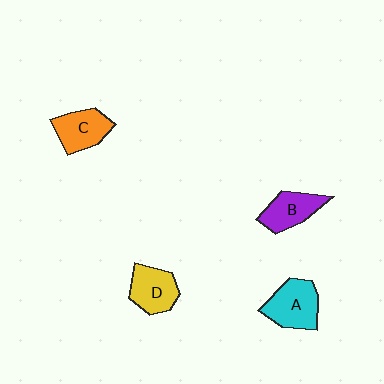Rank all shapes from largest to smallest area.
From largest to smallest: A (cyan), C (orange), D (yellow), B (purple).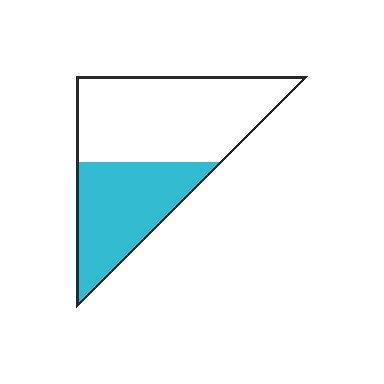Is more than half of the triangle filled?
No.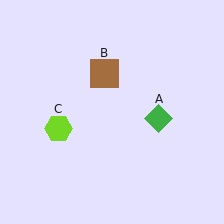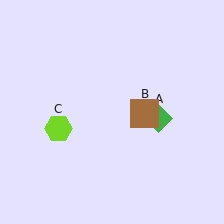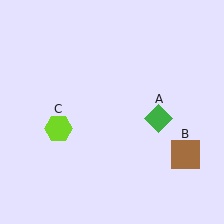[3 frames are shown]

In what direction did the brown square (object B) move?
The brown square (object B) moved down and to the right.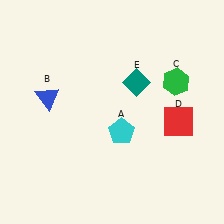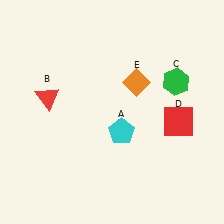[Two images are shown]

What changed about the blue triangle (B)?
In Image 1, B is blue. In Image 2, it changed to red.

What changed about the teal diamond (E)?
In Image 1, E is teal. In Image 2, it changed to orange.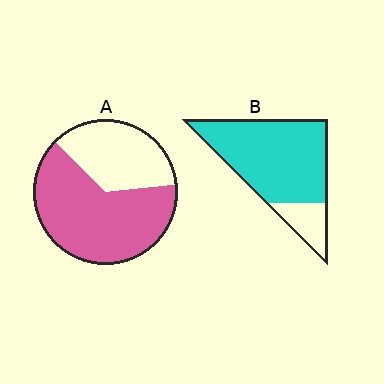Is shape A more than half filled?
Yes.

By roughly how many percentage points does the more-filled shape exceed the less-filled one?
By roughly 20 percentage points (B over A).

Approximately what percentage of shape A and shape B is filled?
A is approximately 65% and B is approximately 80%.